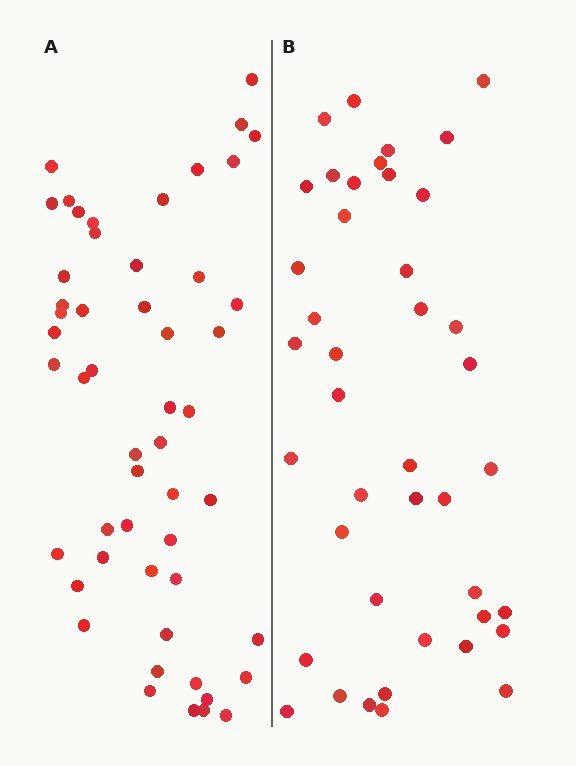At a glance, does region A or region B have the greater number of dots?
Region A (the left region) has more dots.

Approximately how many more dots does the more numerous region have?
Region A has roughly 10 or so more dots than region B.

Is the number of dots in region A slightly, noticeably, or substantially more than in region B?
Region A has only slightly more — the two regions are fairly close. The ratio is roughly 1.2 to 1.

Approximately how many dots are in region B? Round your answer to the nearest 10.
About 40 dots. (The exact count is 42, which rounds to 40.)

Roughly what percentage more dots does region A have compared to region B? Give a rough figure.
About 25% more.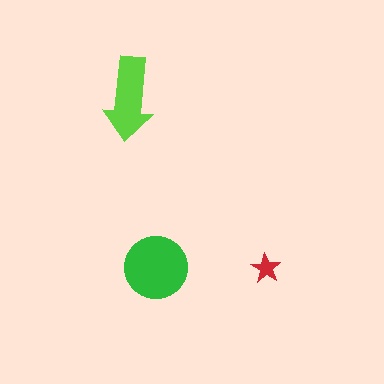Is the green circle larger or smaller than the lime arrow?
Larger.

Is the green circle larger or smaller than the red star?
Larger.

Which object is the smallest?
The red star.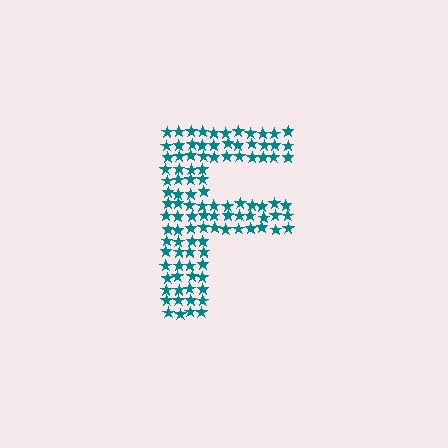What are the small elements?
The small elements are stars.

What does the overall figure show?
The overall figure shows the letter F.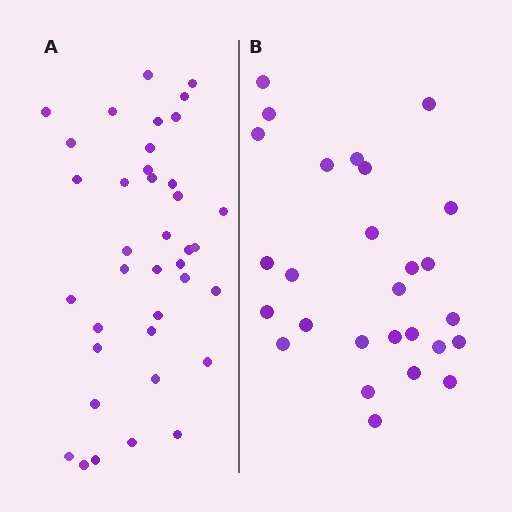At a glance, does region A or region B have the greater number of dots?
Region A (the left region) has more dots.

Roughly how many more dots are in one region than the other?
Region A has roughly 12 or so more dots than region B.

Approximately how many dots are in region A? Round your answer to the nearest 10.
About 40 dots. (The exact count is 38, which rounds to 40.)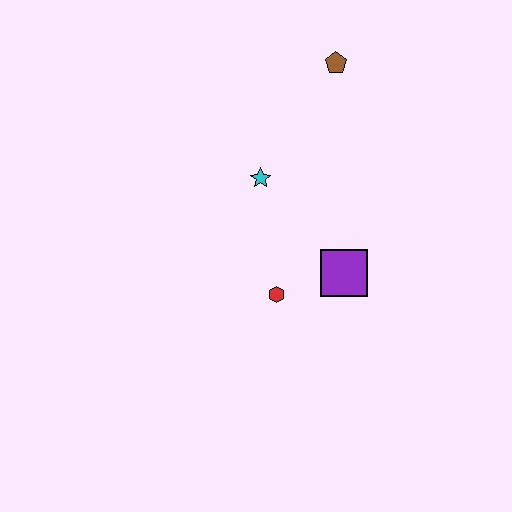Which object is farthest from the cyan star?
The brown pentagon is farthest from the cyan star.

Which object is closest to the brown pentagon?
The cyan star is closest to the brown pentagon.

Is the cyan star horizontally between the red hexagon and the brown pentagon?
No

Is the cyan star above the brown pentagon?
No